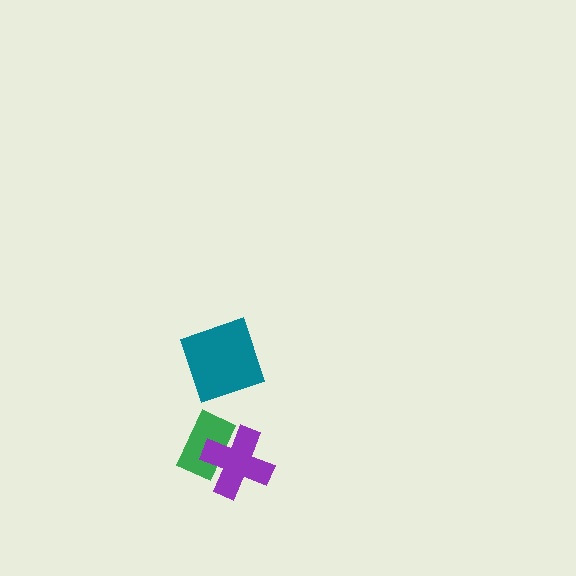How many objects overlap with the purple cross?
1 object overlaps with the purple cross.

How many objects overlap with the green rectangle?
1 object overlaps with the green rectangle.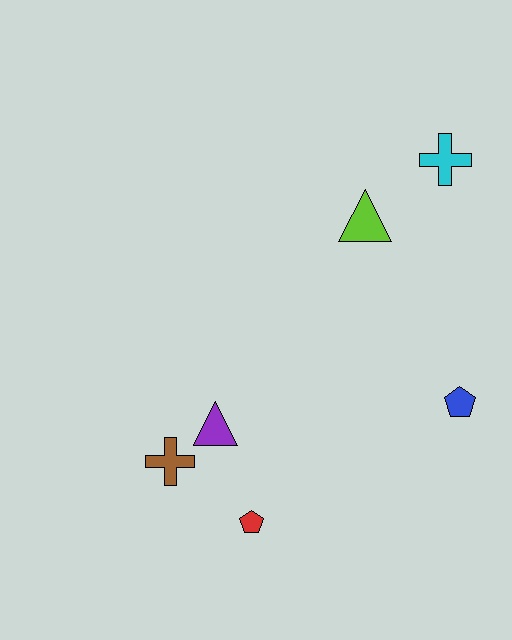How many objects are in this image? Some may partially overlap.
There are 6 objects.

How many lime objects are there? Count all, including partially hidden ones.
There is 1 lime object.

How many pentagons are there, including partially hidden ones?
There are 2 pentagons.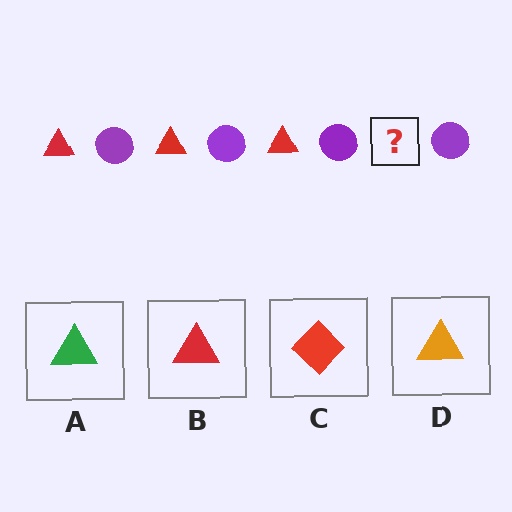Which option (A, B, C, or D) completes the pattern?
B.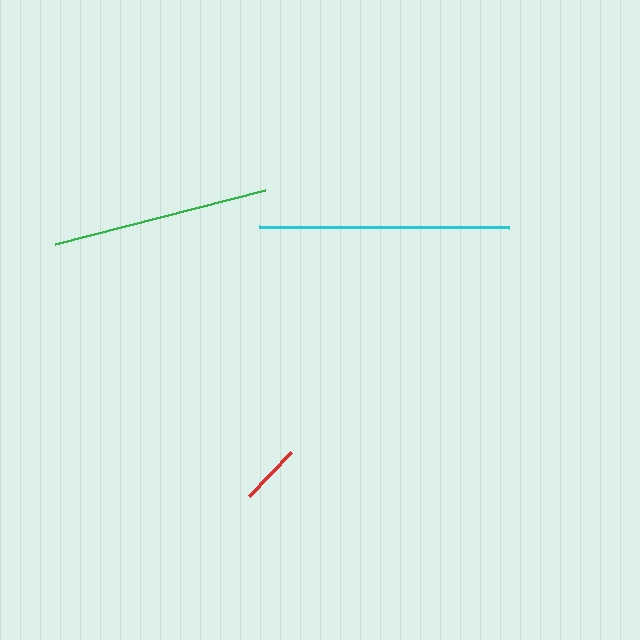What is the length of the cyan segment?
The cyan segment is approximately 250 pixels long.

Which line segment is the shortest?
The red line is the shortest at approximately 61 pixels.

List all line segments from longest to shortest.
From longest to shortest: cyan, green, red.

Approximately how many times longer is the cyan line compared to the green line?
The cyan line is approximately 1.2 times the length of the green line.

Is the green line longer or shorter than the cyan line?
The cyan line is longer than the green line.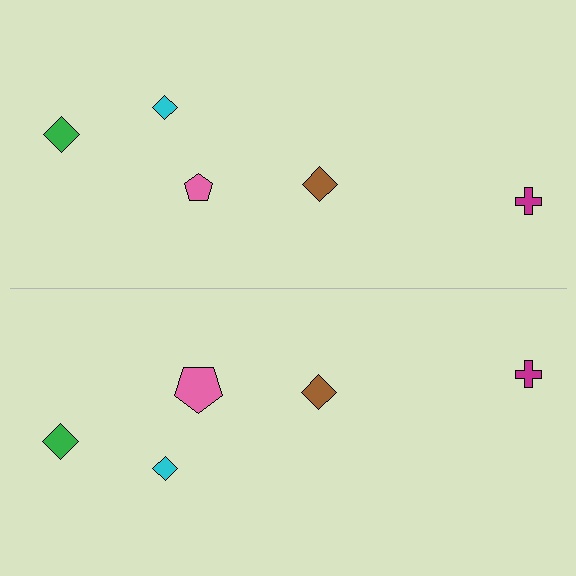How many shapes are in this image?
There are 10 shapes in this image.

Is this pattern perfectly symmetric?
No, the pattern is not perfectly symmetric. The pink pentagon on the bottom side has a different size than its mirror counterpart.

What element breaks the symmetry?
The pink pentagon on the bottom side has a different size than its mirror counterpart.